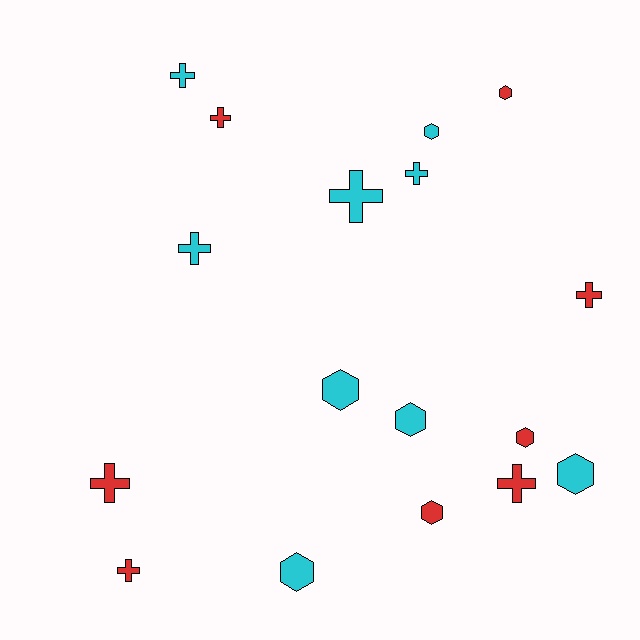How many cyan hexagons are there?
There are 5 cyan hexagons.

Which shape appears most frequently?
Cross, with 9 objects.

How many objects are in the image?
There are 17 objects.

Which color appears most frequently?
Cyan, with 9 objects.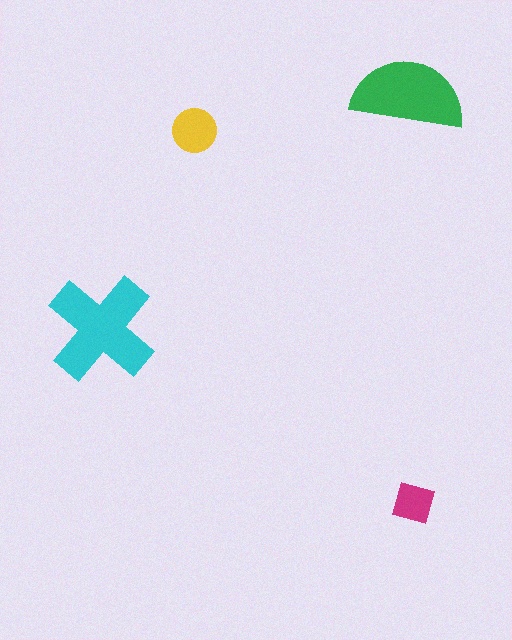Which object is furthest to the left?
The cyan cross is leftmost.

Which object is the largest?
The cyan cross.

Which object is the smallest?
The magenta diamond.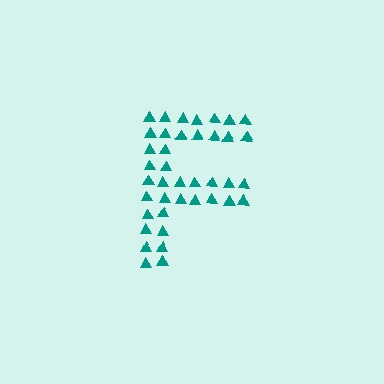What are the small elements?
The small elements are triangles.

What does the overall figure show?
The overall figure shows the letter F.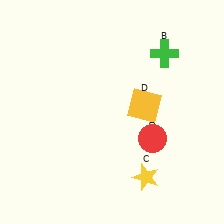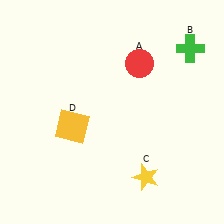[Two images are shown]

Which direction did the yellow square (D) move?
The yellow square (D) moved left.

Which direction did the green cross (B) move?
The green cross (B) moved right.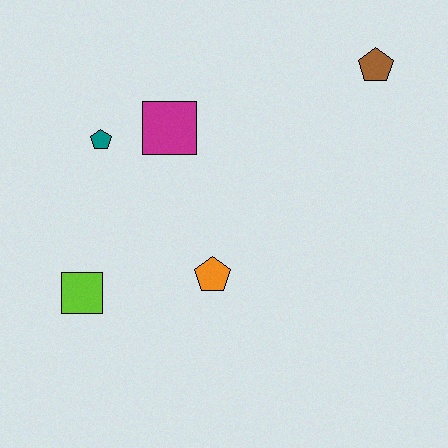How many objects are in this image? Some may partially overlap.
There are 5 objects.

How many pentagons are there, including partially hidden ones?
There are 3 pentagons.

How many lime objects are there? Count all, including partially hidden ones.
There is 1 lime object.